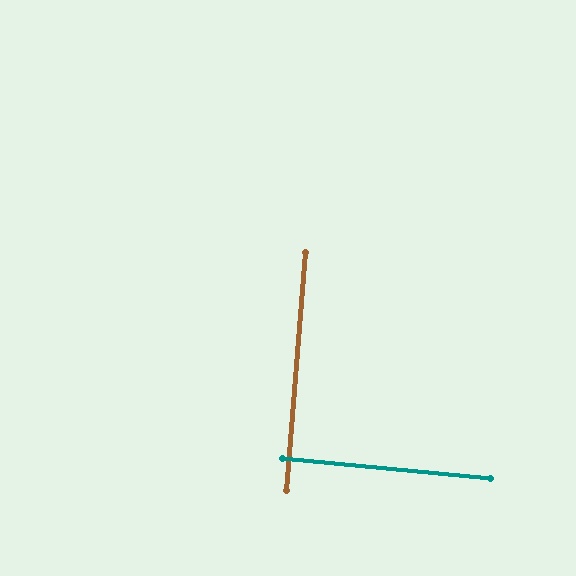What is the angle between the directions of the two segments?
Approximately 89 degrees.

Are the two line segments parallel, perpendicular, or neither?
Perpendicular — they meet at approximately 89°.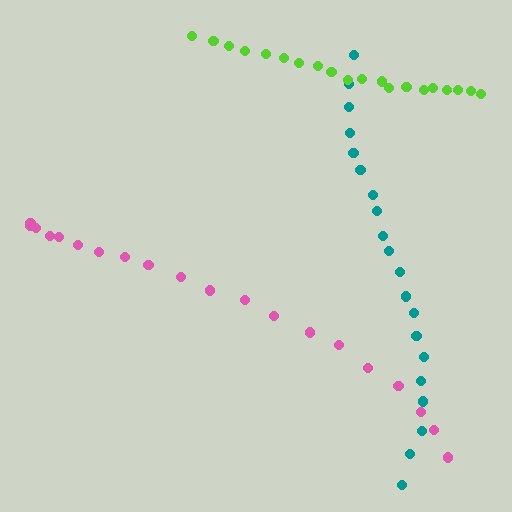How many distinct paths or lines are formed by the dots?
There are 3 distinct paths.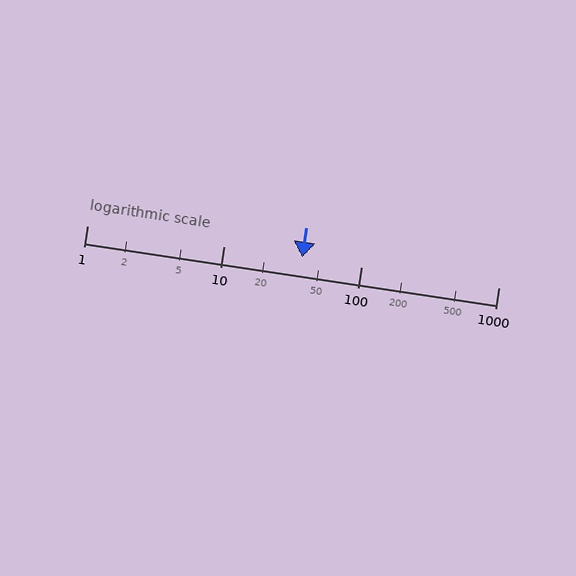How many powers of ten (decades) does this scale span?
The scale spans 3 decades, from 1 to 1000.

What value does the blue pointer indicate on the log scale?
The pointer indicates approximately 37.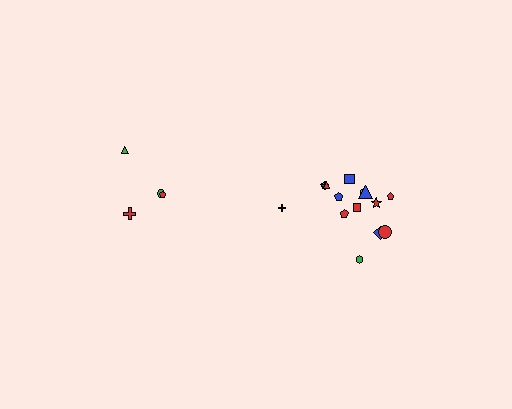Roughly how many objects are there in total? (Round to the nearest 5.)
Roughly 20 objects in total.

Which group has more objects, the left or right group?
The right group.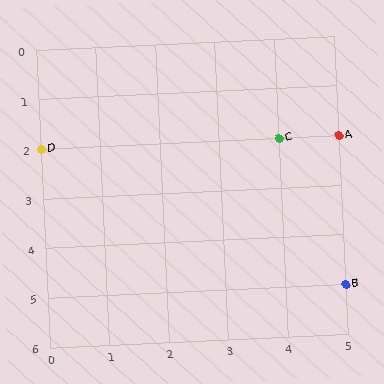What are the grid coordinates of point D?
Point D is at grid coordinates (0, 2).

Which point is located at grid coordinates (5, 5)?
Point B is at (5, 5).